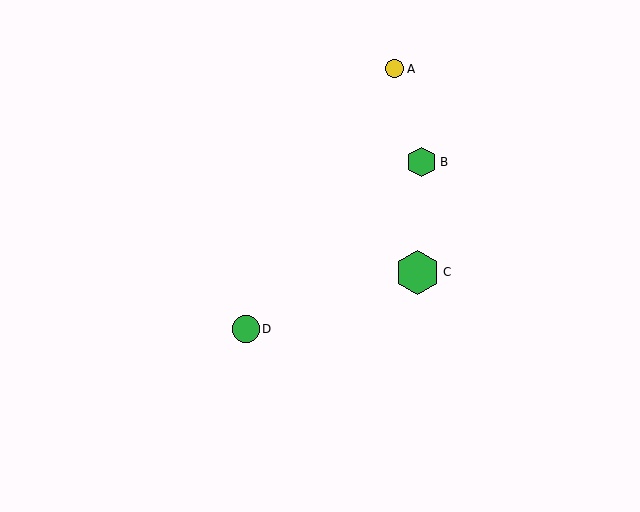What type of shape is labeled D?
Shape D is a green circle.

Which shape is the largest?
The green hexagon (labeled C) is the largest.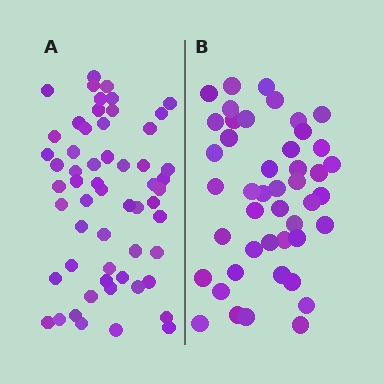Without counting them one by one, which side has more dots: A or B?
Region A (the left region) has more dots.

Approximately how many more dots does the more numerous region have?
Region A has roughly 12 or so more dots than region B.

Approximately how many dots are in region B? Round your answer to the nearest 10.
About 40 dots. (The exact count is 45, which rounds to 40.)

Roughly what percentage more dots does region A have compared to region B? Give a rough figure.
About 25% more.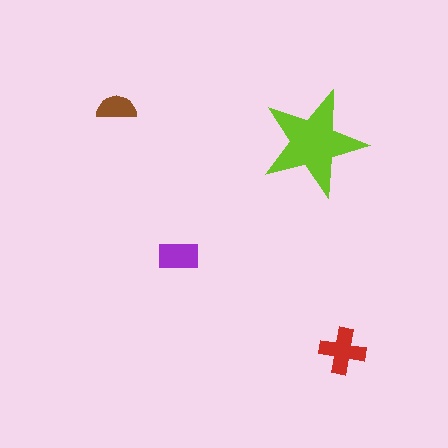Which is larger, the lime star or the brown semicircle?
The lime star.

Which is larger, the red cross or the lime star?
The lime star.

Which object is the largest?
The lime star.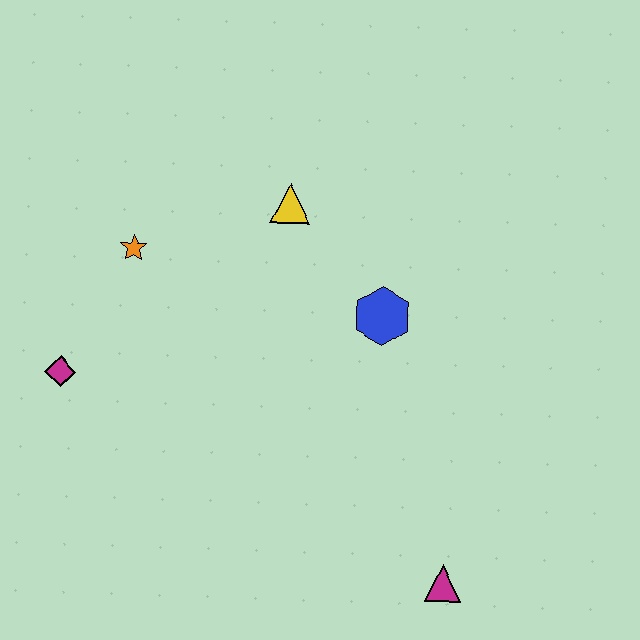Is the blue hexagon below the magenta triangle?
No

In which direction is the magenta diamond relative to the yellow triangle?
The magenta diamond is to the left of the yellow triangle.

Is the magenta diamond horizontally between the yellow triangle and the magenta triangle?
No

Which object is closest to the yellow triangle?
The blue hexagon is closest to the yellow triangle.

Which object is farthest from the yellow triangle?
The magenta triangle is farthest from the yellow triangle.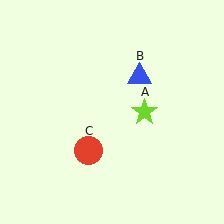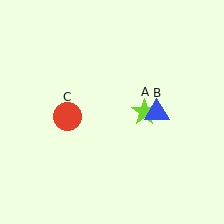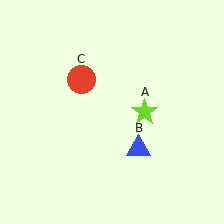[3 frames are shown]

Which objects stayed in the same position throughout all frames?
Lime star (object A) remained stationary.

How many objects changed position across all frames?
2 objects changed position: blue triangle (object B), red circle (object C).